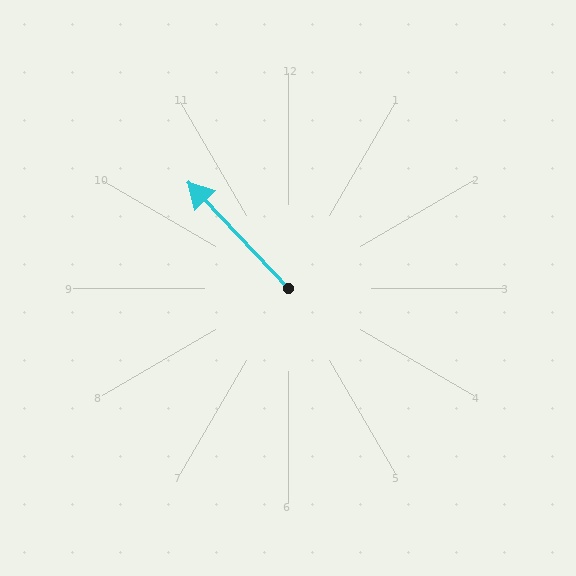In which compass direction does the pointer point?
Northwest.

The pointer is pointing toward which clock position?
Roughly 11 o'clock.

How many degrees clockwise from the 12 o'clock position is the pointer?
Approximately 317 degrees.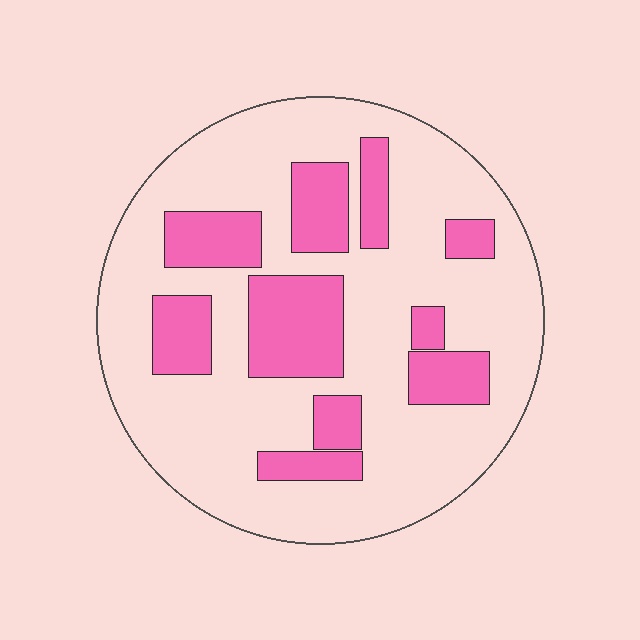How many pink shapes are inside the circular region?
10.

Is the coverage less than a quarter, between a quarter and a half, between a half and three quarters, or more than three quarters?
Between a quarter and a half.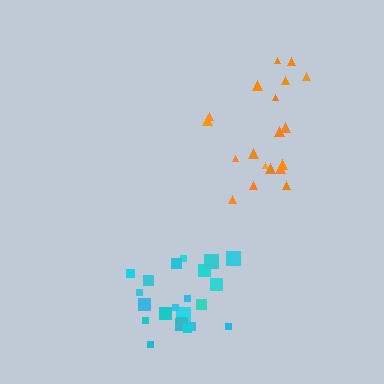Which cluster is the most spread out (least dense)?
Orange.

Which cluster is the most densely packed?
Cyan.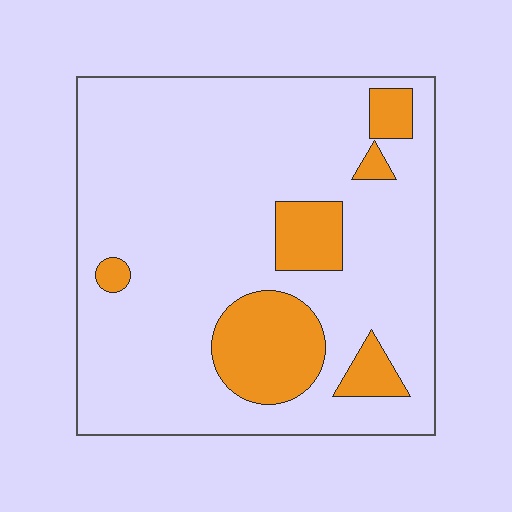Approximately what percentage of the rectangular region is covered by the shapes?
Approximately 15%.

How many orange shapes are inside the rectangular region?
6.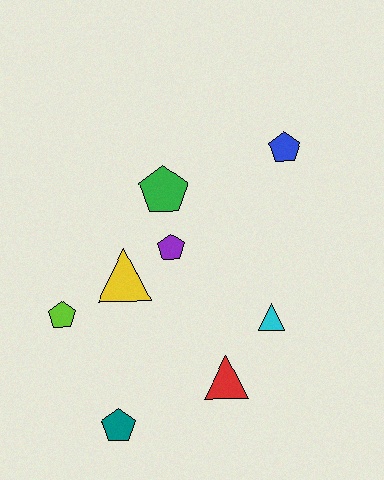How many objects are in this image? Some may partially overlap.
There are 8 objects.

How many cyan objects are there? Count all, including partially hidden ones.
There is 1 cyan object.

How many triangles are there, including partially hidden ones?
There are 3 triangles.